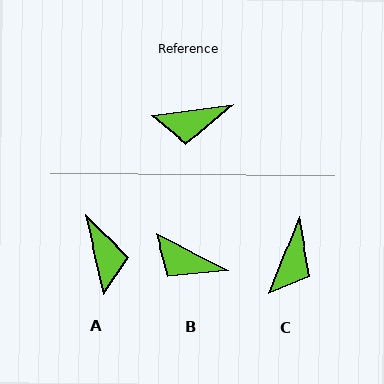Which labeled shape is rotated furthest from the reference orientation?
A, about 96 degrees away.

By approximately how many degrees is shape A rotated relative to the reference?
Approximately 96 degrees counter-clockwise.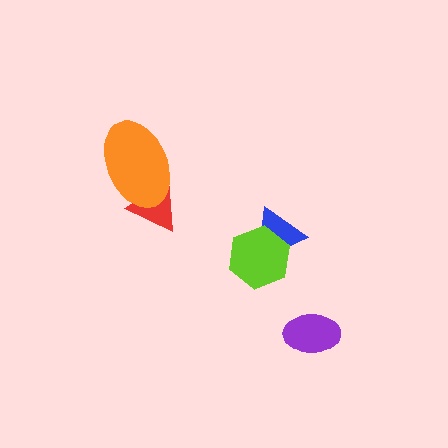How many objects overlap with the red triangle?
1 object overlaps with the red triangle.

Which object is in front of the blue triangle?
The lime hexagon is in front of the blue triangle.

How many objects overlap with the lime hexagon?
1 object overlaps with the lime hexagon.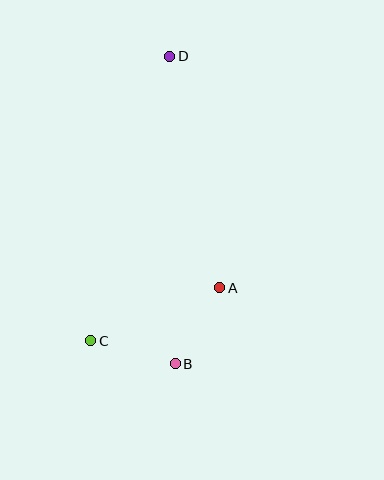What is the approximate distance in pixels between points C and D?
The distance between C and D is approximately 295 pixels.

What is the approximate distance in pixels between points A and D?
The distance between A and D is approximately 237 pixels.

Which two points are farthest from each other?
Points B and D are farthest from each other.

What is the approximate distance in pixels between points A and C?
The distance between A and C is approximately 139 pixels.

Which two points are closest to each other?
Points B and C are closest to each other.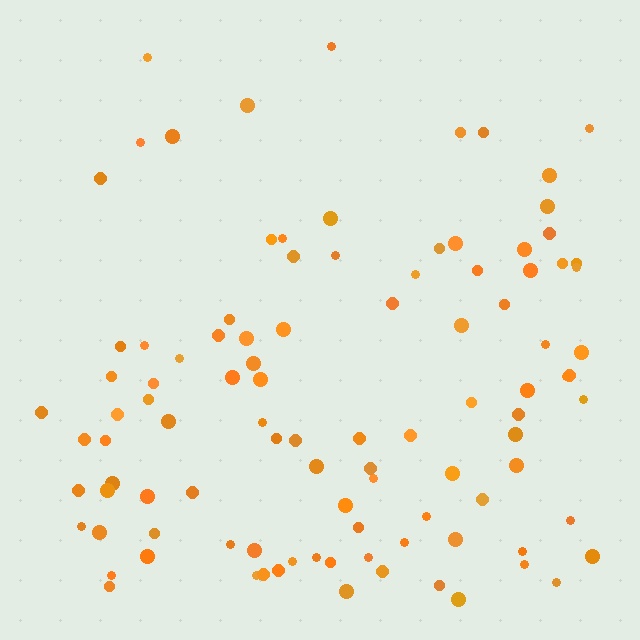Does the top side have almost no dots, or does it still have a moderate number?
Still a moderate number, just noticeably fewer than the bottom.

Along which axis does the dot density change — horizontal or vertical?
Vertical.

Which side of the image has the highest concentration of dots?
The bottom.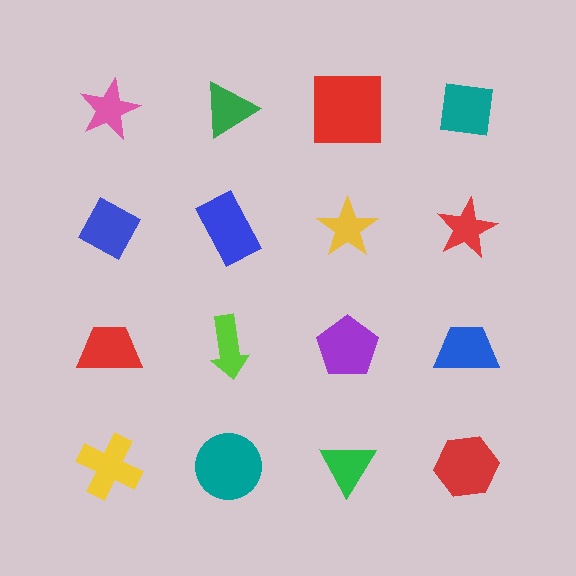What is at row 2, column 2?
A blue rectangle.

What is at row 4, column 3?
A green triangle.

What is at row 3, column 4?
A blue trapezoid.